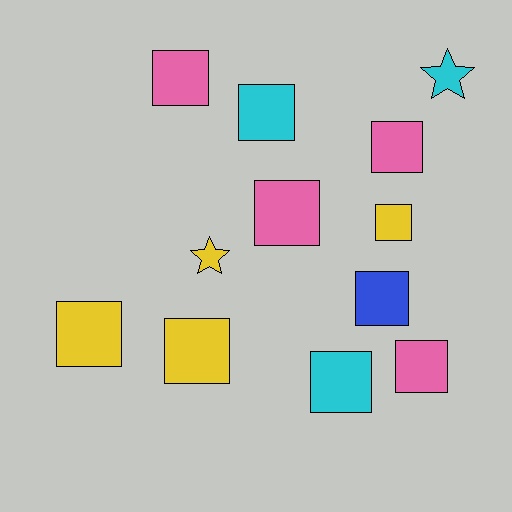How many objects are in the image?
There are 12 objects.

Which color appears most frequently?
Yellow, with 4 objects.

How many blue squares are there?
There is 1 blue square.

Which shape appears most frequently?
Square, with 10 objects.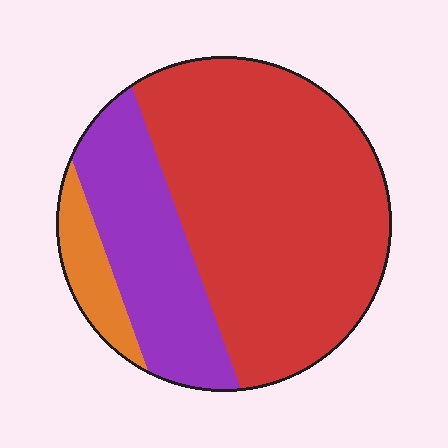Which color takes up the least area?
Orange, at roughly 10%.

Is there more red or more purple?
Red.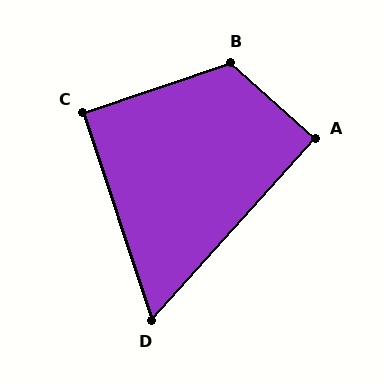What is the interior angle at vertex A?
Approximately 89 degrees (approximately right).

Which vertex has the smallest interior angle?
D, at approximately 60 degrees.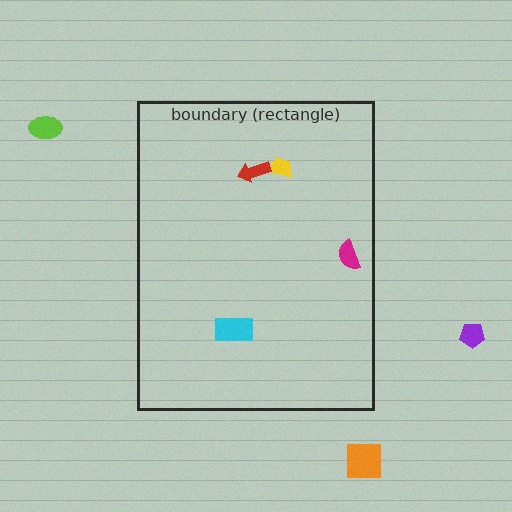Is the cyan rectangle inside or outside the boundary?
Inside.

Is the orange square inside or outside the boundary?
Outside.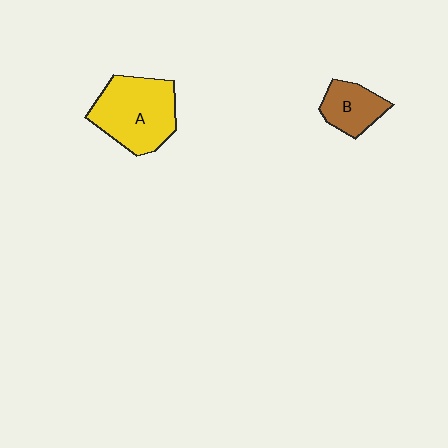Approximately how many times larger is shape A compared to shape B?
Approximately 2.0 times.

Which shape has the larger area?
Shape A (yellow).